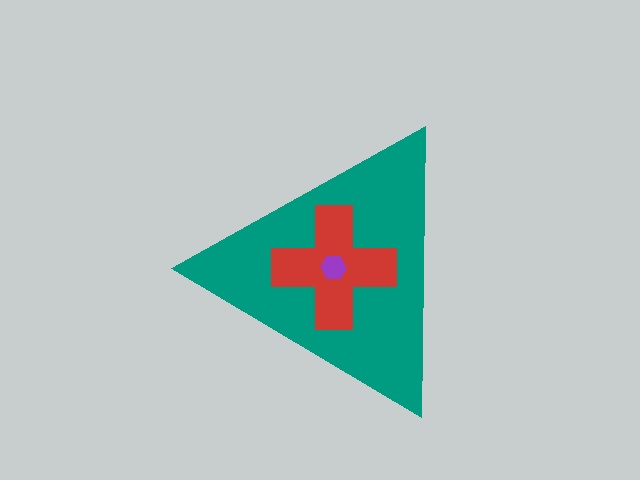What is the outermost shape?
The teal triangle.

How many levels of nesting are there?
3.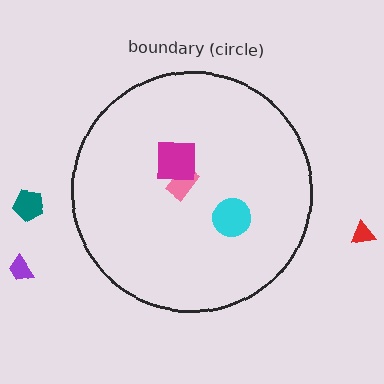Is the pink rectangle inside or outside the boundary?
Inside.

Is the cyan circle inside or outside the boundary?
Inside.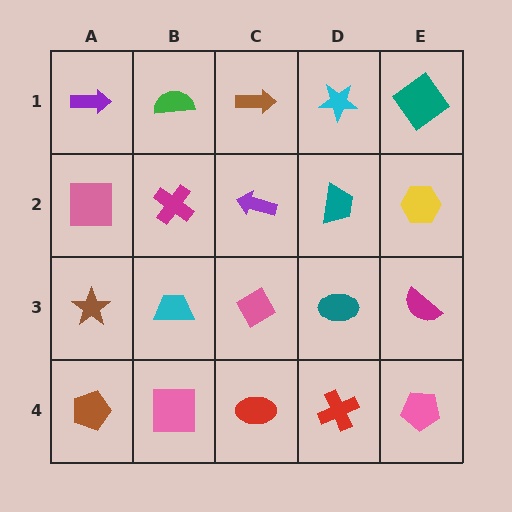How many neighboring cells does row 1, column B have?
3.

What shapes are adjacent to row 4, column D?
A teal ellipse (row 3, column D), a red ellipse (row 4, column C), a pink pentagon (row 4, column E).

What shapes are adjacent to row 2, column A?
A purple arrow (row 1, column A), a brown star (row 3, column A), a magenta cross (row 2, column B).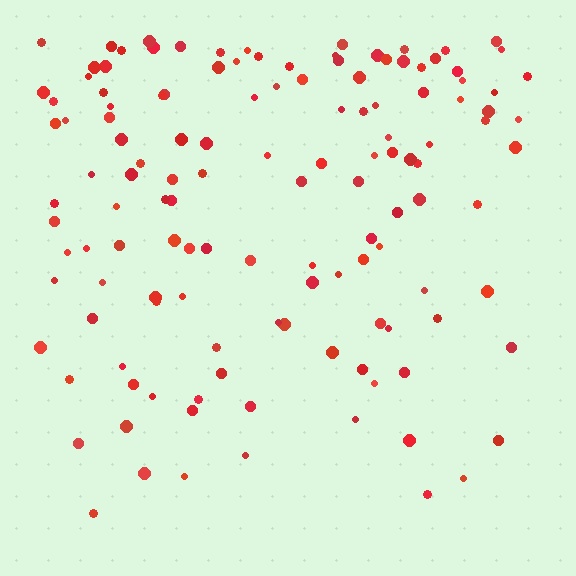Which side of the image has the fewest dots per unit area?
The bottom.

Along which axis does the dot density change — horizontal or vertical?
Vertical.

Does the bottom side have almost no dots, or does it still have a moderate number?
Still a moderate number, just noticeably fewer than the top.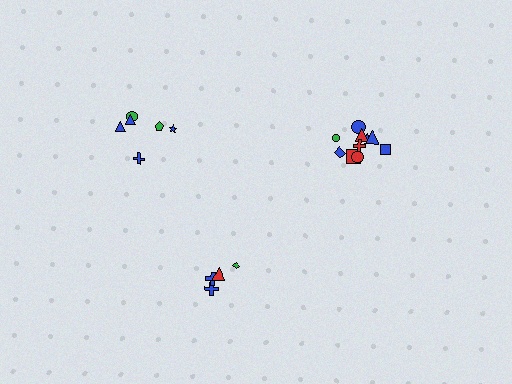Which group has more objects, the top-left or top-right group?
The top-right group.